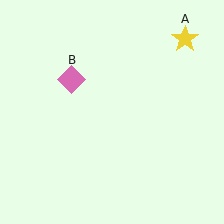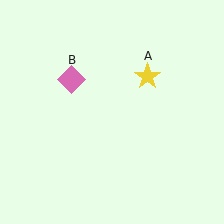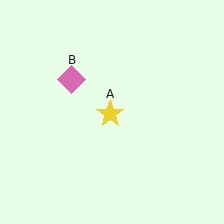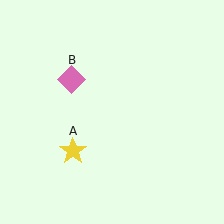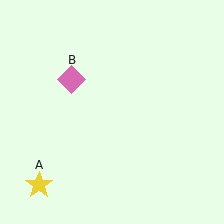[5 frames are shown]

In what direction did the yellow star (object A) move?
The yellow star (object A) moved down and to the left.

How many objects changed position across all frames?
1 object changed position: yellow star (object A).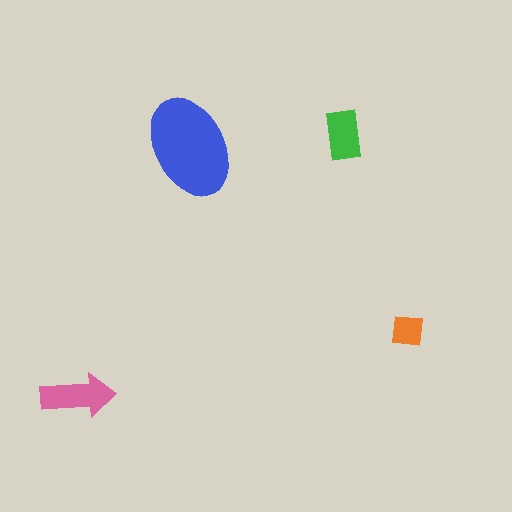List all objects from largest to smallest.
The blue ellipse, the pink arrow, the green rectangle, the orange square.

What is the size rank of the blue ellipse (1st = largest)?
1st.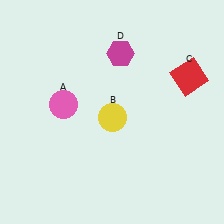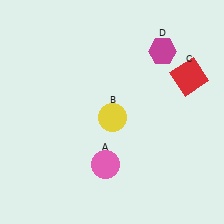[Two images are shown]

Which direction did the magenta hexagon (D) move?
The magenta hexagon (D) moved right.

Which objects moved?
The objects that moved are: the pink circle (A), the magenta hexagon (D).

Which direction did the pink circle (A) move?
The pink circle (A) moved down.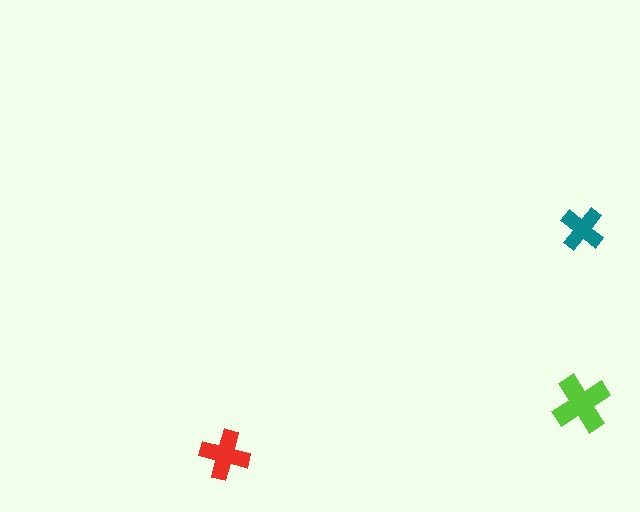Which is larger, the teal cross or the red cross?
The red one.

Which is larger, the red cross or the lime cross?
The lime one.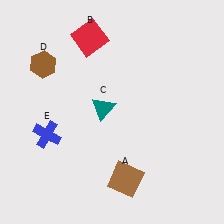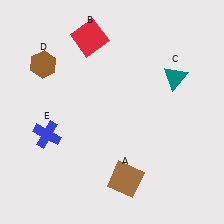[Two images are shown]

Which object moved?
The teal triangle (C) moved right.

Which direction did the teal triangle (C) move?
The teal triangle (C) moved right.